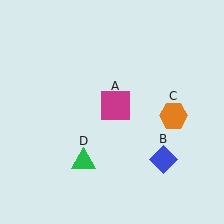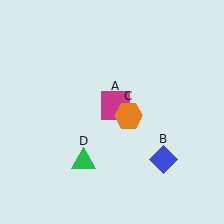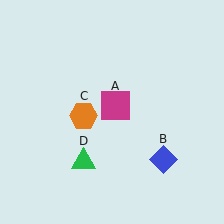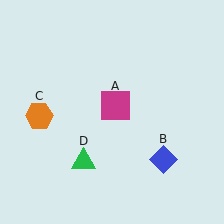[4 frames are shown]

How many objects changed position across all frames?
1 object changed position: orange hexagon (object C).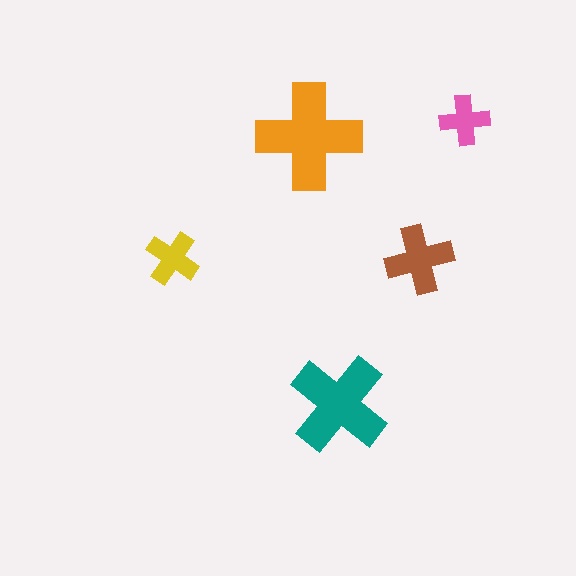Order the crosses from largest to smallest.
the orange one, the teal one, the brown one, the yellow one, the pink one.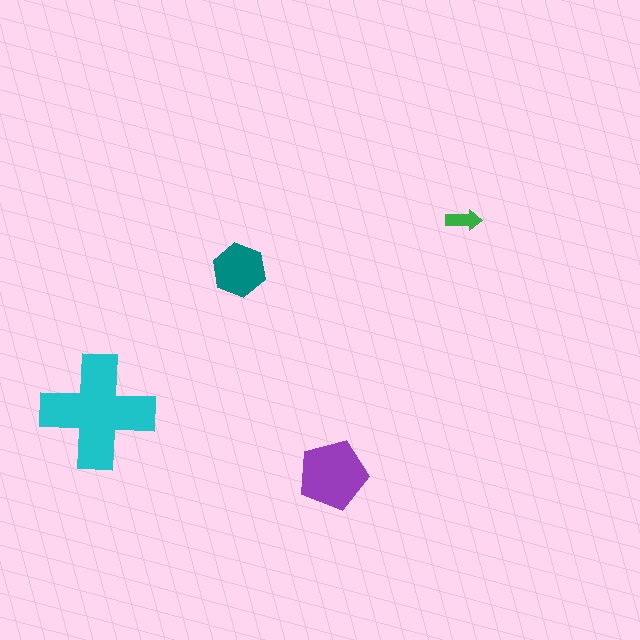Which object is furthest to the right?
The green arrow is rightmost.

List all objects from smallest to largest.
The green arrow, the teal hexagon, the purple pentagon, the cyan cross.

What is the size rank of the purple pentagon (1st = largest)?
2nd.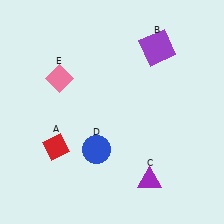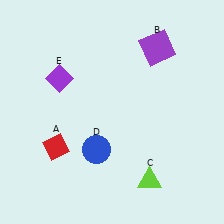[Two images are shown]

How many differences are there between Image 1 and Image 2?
There are 2 differences between the two images.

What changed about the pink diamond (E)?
In Image 1, E is pink. In Image 2, it changed to purple.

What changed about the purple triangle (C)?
In Image 1, C is purple. In Image 2, it changed to lime.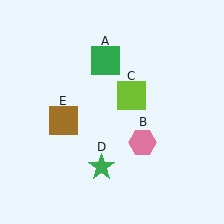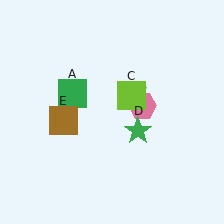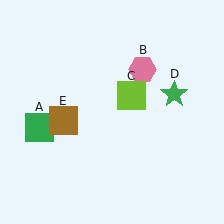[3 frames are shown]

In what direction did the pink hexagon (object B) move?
The pink hexagon (object B) moved up.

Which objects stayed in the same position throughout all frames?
Lime square (object C) and brown square (object E) remained stationary.